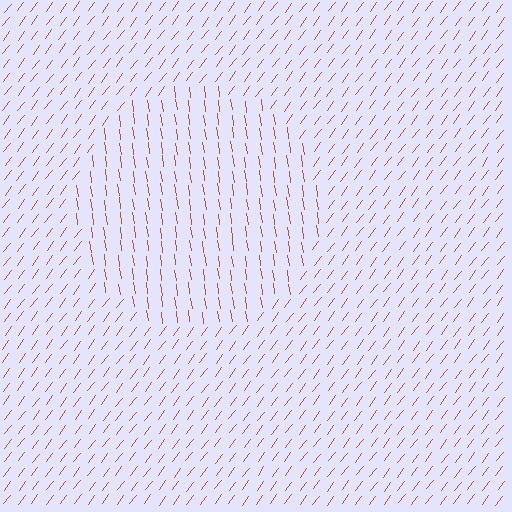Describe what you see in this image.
The image is filled with small brown line segments. A circle region in the image has lines oriented differently from the surrounding lines, creating a visible texture boundary.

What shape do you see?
I see a circle.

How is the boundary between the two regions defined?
The boundary is defined purely by a change in line orientation (approximately 45 degrees difference). All lines are the same color and thickness.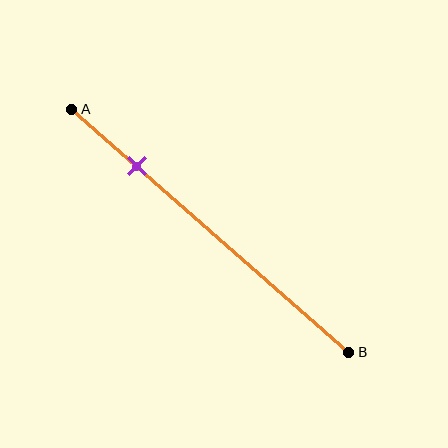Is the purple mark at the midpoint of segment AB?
No, the mark is at about 25% from A, not at the 50% midpoint.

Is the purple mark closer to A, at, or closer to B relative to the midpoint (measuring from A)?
The purple mark is closer to point A than the midpoint of segment AB.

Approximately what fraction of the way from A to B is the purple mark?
The purple mark is approximately 25% of the way from A to B.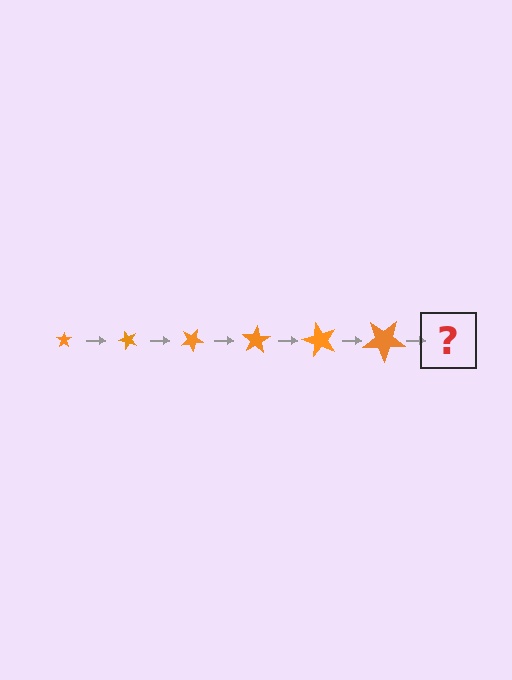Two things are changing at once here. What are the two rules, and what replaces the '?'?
The two rules are that the star grows larger each step and it rotates 50 degrees each step. The '?' should be a star, larger than the previous one and rotated 300 degrees from the start.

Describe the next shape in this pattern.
It should be a star, larger than the previous one and rotated 300 degrees from the start.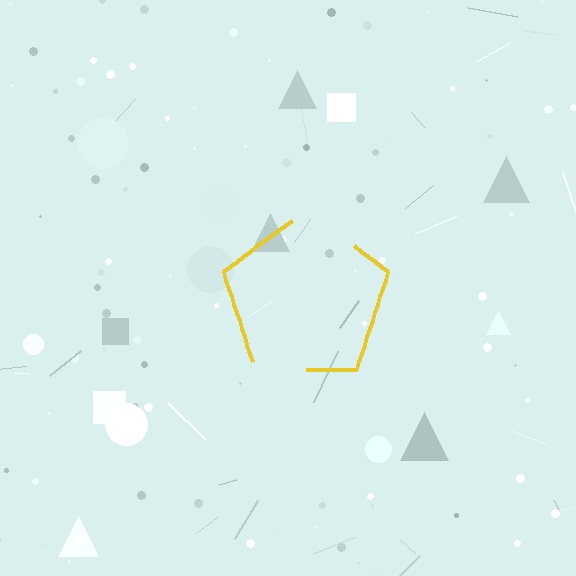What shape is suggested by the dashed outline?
The dashed outline suggests a pentagon.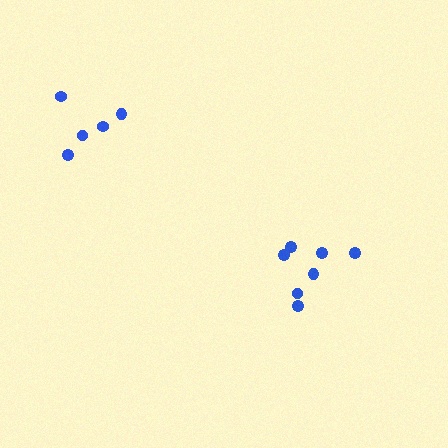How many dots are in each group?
Group 1: 7 dots, Group 2: 5 dots (12 total).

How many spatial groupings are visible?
There are 2 spatial groupings.